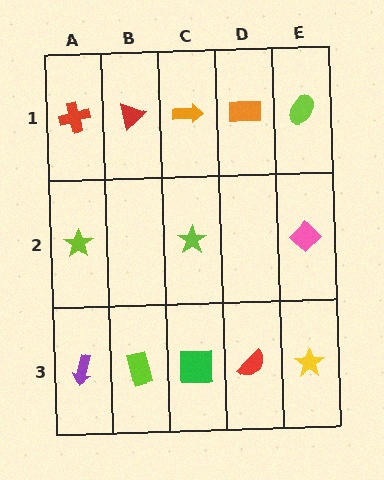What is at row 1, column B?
A red triangle.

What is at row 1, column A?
A red cross.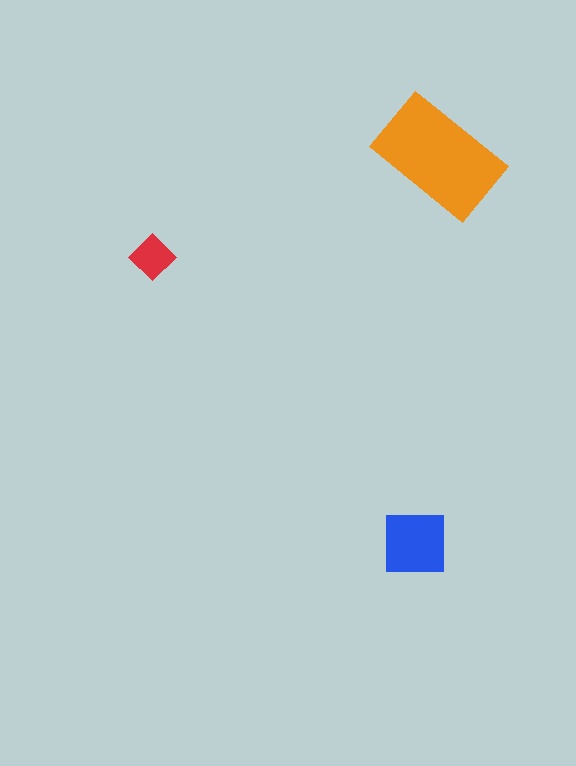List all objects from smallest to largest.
The red diamond, the blue square, the orange rectangle.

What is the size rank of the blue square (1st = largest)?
2nd.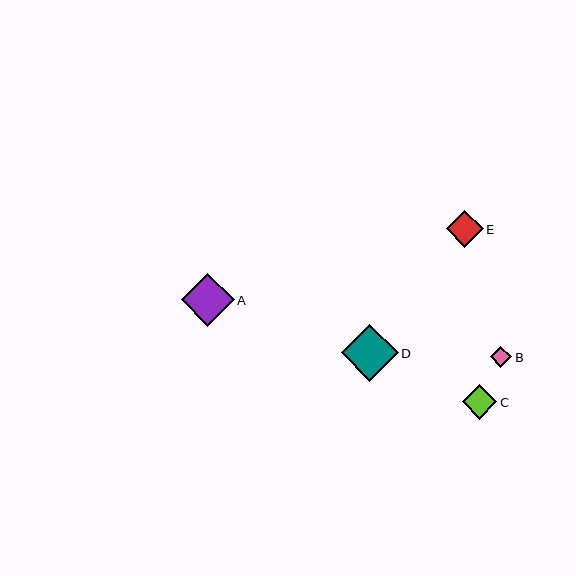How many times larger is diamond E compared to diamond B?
Diamond E is approximately 1.7 times the size of diamond B.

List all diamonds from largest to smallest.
From largest to smallest: D, A, E, C, B.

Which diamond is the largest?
Diamond D is the largest with a size of approximately 57 pixels.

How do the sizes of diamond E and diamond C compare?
Diamond E and diamond C are approximately the same size.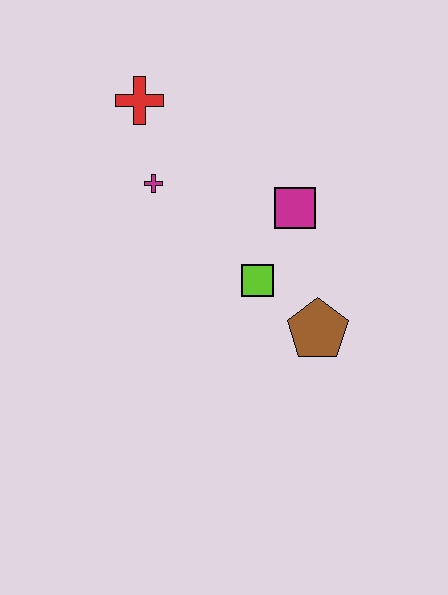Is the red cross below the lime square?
No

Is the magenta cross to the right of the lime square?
No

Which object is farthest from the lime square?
The red cross is farthest from the lime square.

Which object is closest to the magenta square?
The lime square is closest to the magenta square.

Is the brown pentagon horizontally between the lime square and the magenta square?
No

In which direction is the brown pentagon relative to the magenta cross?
The brown pentagon is to the right of the magenta cross.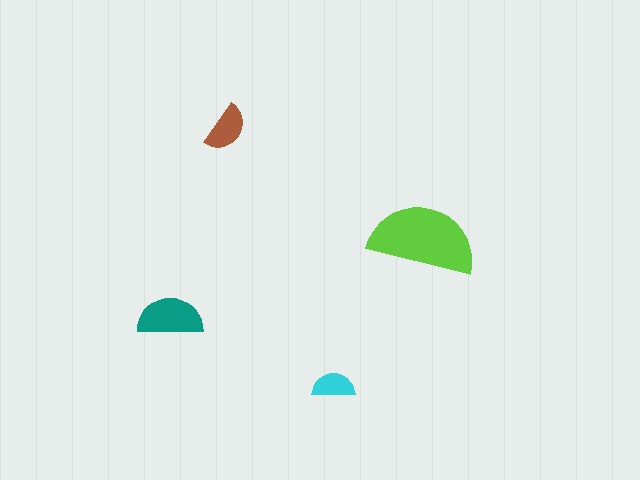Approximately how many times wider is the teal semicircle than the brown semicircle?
About 1.5 times wider.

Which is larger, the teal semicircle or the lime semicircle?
The lime one.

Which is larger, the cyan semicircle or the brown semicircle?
The brown one.